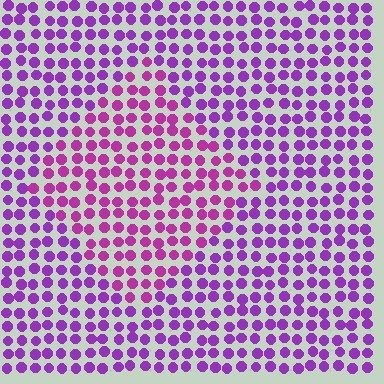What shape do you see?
I see a diamond.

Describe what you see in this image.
The image is filled with small purple elements in a uniform arrangement. A diamond-shaped region is visible where the elements are tinted to a slightly different hue, forming a subtle color boundary.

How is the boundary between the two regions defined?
The boundary is defined purely by a slight shift in hue (about 26 degrees). Spacing, size, and orientation are identical on both sides.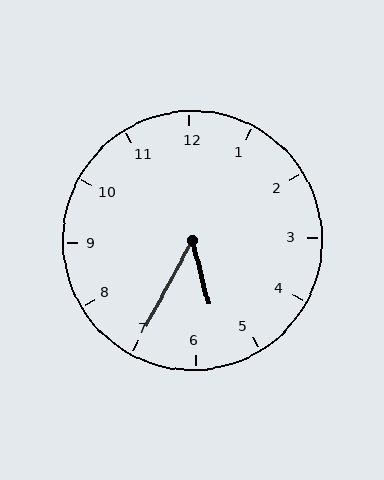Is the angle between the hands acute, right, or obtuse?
It is acute.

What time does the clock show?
5:35.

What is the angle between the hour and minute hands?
Approximately 42 degrees.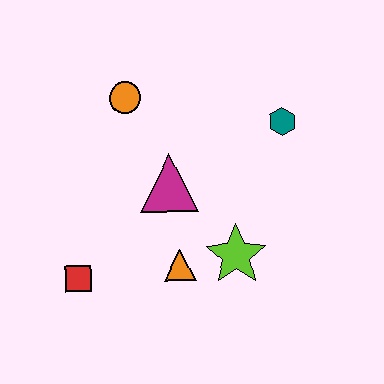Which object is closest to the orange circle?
The magenta triangle is closest to the orange circle.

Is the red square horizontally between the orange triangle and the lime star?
No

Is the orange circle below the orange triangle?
No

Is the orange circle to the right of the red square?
Yes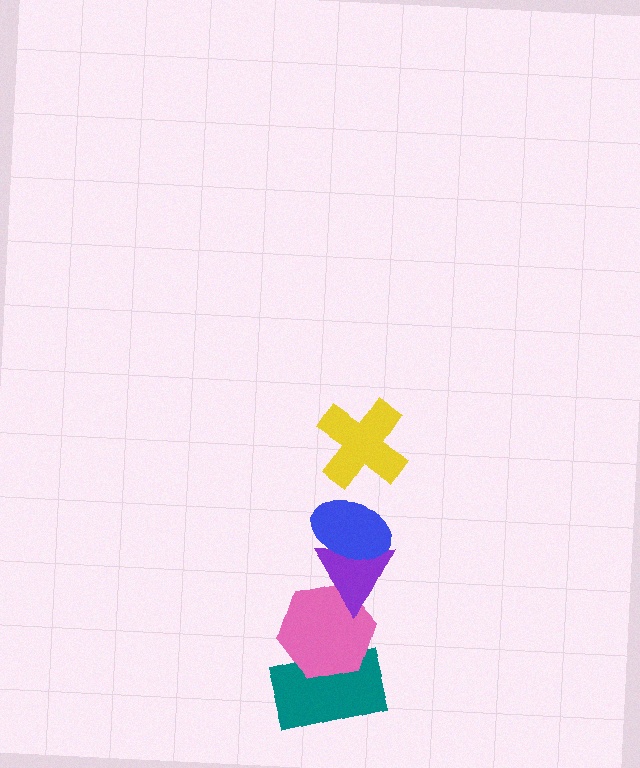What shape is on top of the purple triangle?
The blue ellipse is on top of the purple triangle.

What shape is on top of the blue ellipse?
The yellow cross is on top of the blue ellipse.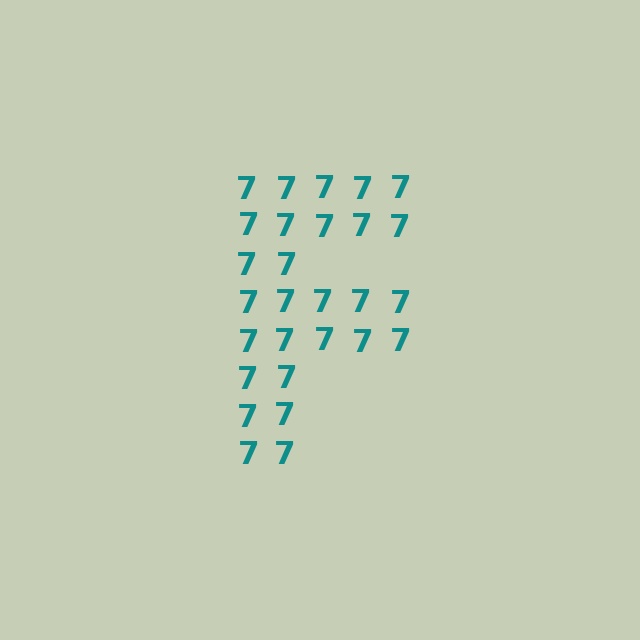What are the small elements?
The small elements are digit 7's.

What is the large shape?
The large shape is the letter F.